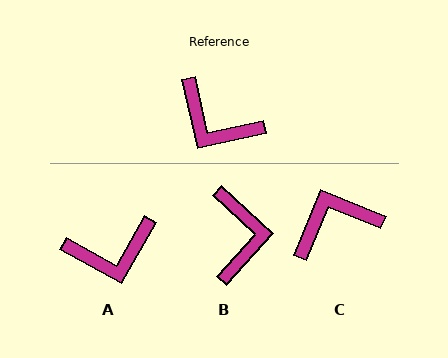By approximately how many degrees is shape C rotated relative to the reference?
Approximately 125 degrees clockwise.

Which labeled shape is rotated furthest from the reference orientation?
B, about 126 degrees away.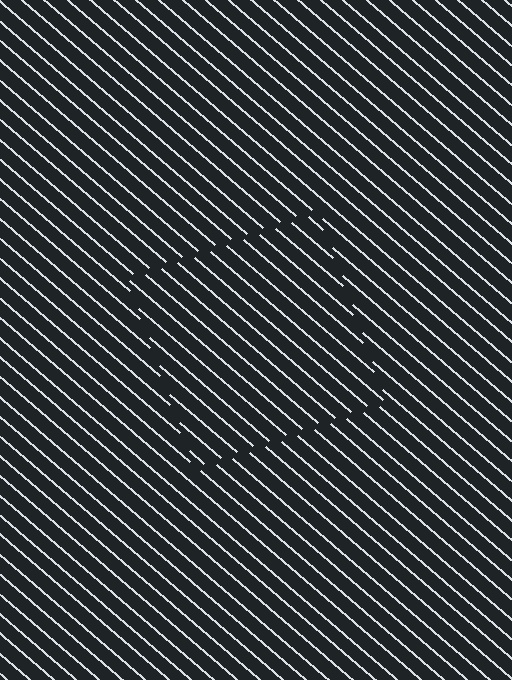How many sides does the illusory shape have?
4 sides — the line-ends trace a square.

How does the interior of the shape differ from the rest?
The interior of the shape contains the same grating, shifted by half a period — the contour is defined by the phase discontinuity where line-ends from the inner and outer gratings abut.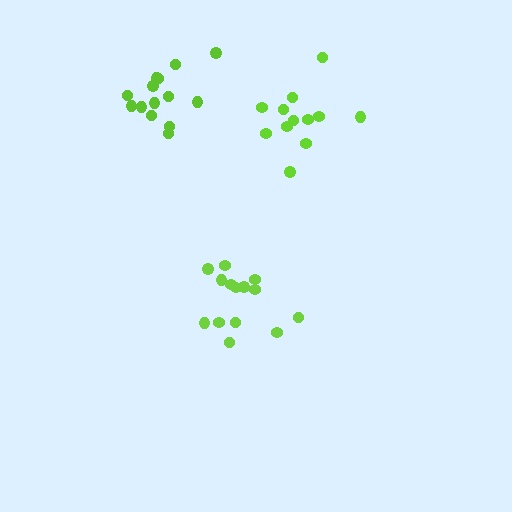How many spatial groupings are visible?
There are 3 spatial groupings.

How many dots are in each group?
Group 1: 14 dots, Group 2: 12 dots, Group 3: 14 dots (40 total).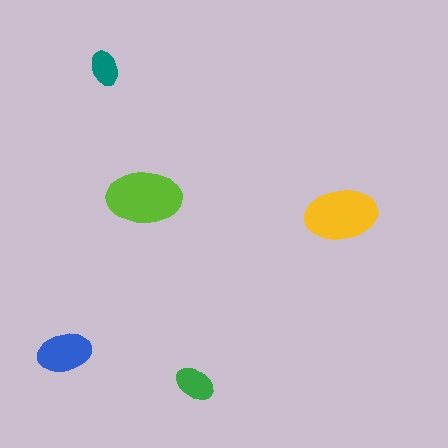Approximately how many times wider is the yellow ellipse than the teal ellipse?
About 2 times wider.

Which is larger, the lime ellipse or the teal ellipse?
The lime one.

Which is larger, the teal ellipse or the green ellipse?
The green one.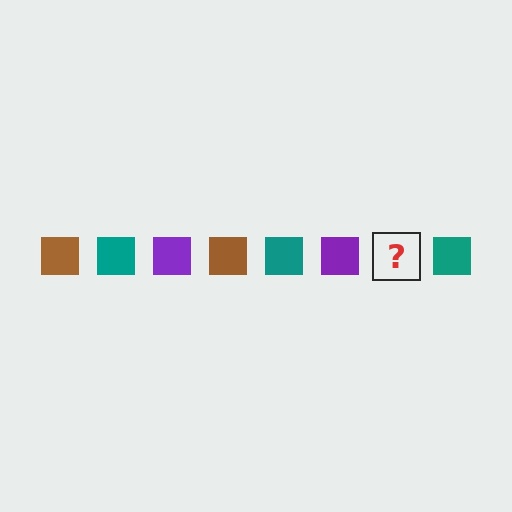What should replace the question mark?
The question mark should be replaced with a brown square.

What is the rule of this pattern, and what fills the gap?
The rule is that the pattern cycles through brown, teal, purple squares. The gap should be filled with a brown square.